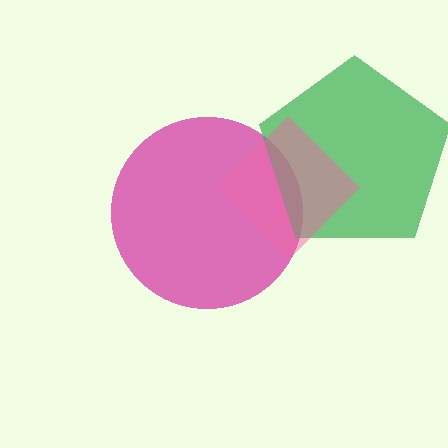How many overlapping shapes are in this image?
There are 3 overlapping shapes in the image.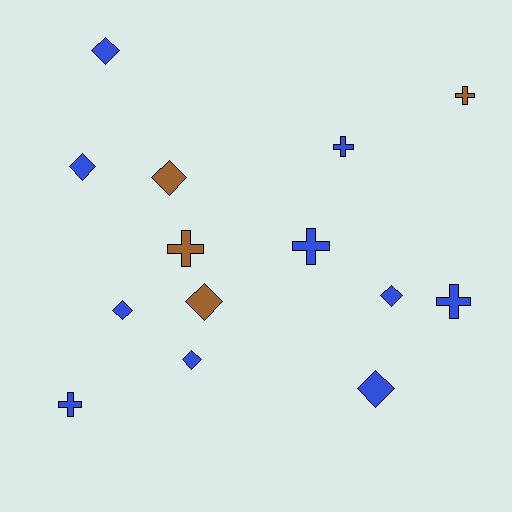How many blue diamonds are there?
There are 6 blue diamonds.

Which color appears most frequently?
Blue, with 10 objects.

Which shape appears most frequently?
Diamond, with 8 objects.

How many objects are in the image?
There are 14 objects.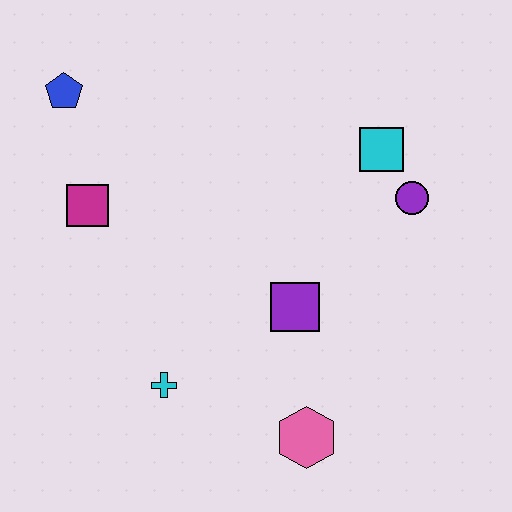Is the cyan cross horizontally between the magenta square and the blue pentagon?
No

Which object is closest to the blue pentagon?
The magenta square is closest to the blue pentagon.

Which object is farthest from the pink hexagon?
The blue pentagon is farthest from the pink hexagon.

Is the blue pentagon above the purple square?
Yes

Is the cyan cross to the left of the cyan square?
Yes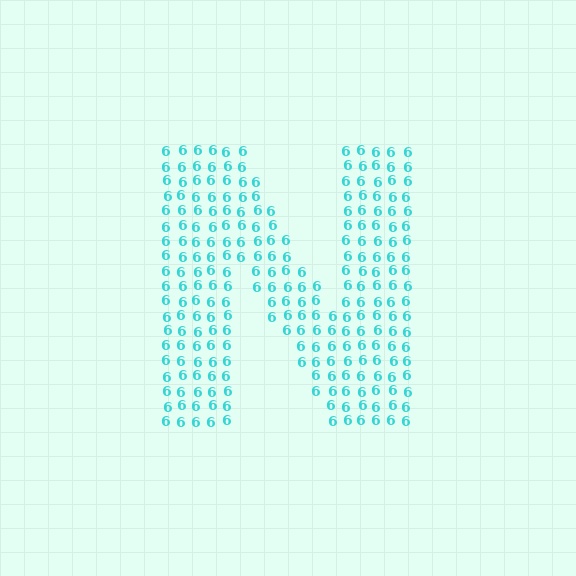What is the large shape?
The large shape is the letter N.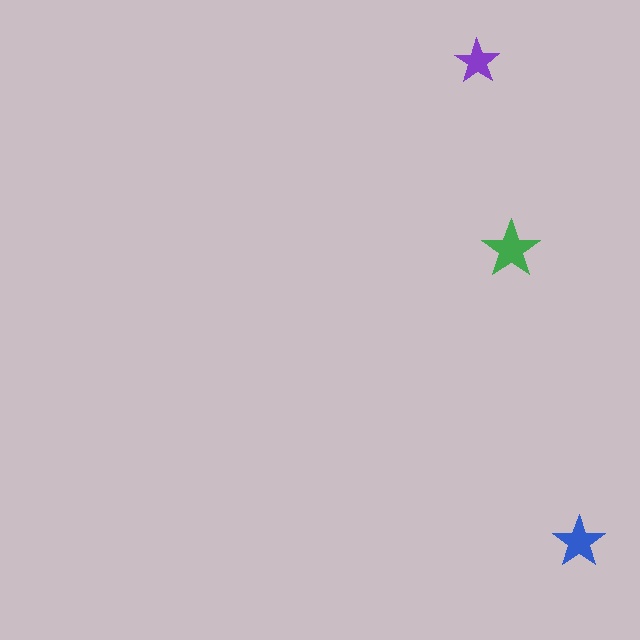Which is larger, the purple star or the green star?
The green one.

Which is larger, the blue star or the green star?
The green one.